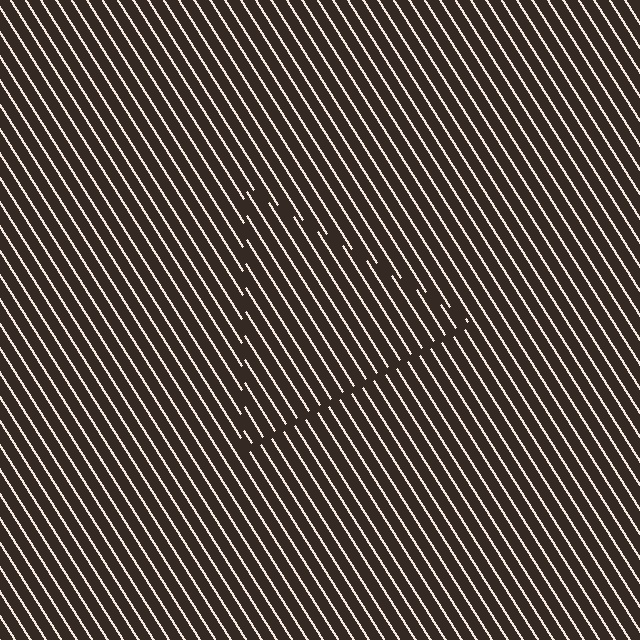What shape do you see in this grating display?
An illusory triangle. The interior of the shape contains the same grating, shifted by half a period — the contour is defined by the phase discontinuity where line-ends from the inner and outer gratings abut.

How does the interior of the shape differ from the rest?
The interior of the shape contains the same grating, shifted by half a period — the contour is defined by the phase discontinuity where line-ends from the inner and outer gratings abut.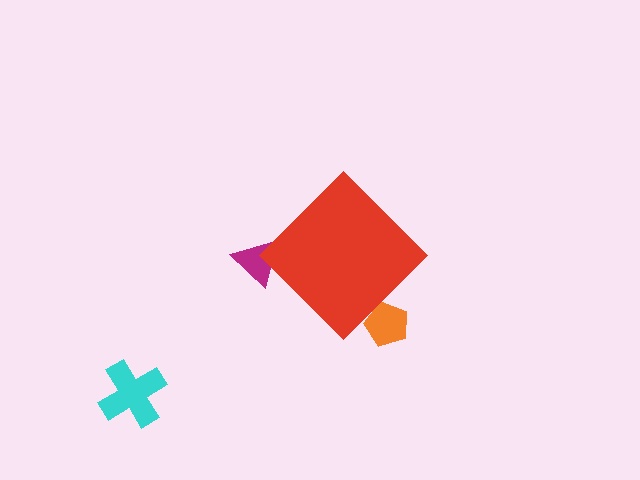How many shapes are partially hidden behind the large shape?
2 shapes are partially hidden.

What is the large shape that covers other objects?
A red diamond.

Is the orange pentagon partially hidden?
Yes, the orange pentagon is partially hidden behind the red diamond.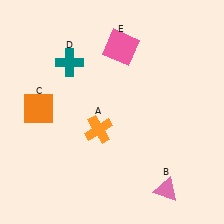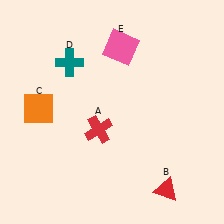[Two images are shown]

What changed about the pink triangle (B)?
In Image 1, B is pink. In Image 2, it changed to red.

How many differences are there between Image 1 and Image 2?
There are 2 differences between the two images.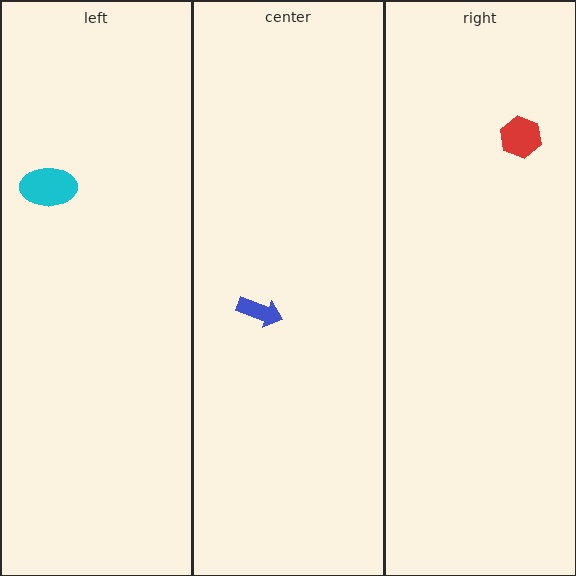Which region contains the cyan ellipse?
The left region.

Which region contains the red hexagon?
The right region.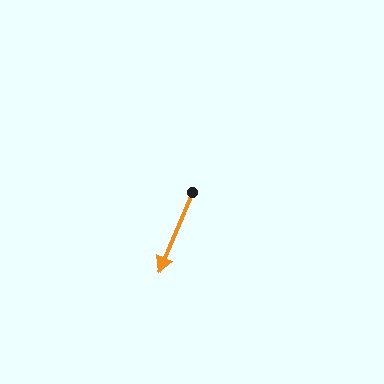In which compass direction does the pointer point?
South.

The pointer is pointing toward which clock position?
Roughly 7 o'clock.